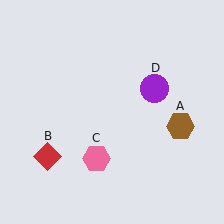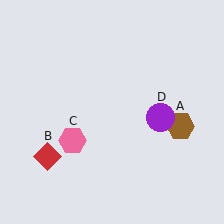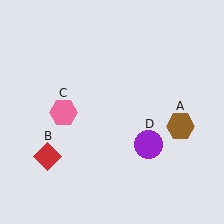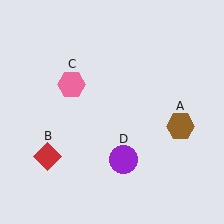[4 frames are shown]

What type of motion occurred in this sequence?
The pink hexagon (object C), purple circle (object D) rotated clockwise around the center of the scene.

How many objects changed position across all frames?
2 objects changed position: pink hexagon (object C), purple circle (object D).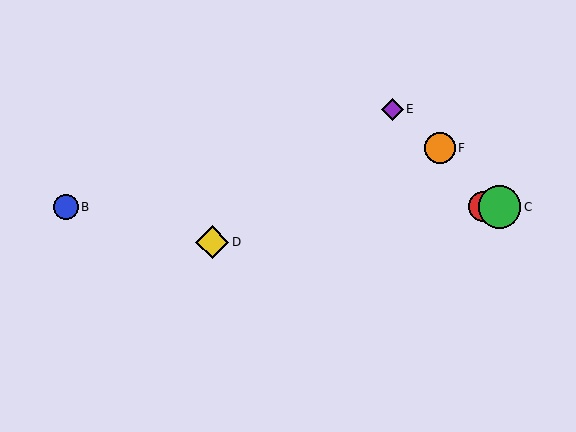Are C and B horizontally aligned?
Yes, both are at y≈207.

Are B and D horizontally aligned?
No, B is at y≈207 and D is at y≈242.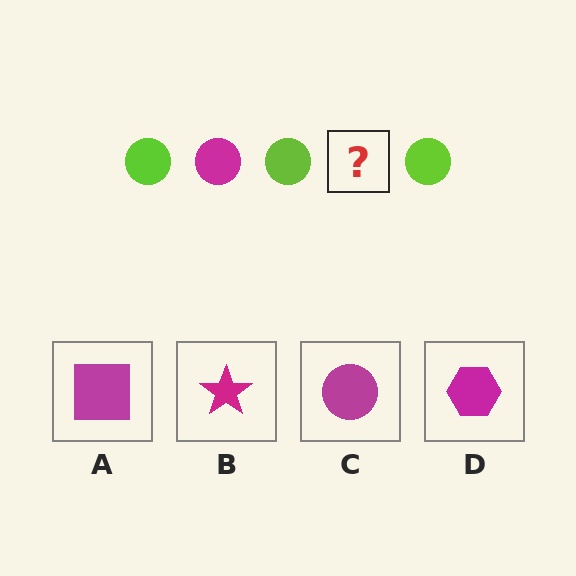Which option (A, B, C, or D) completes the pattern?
C.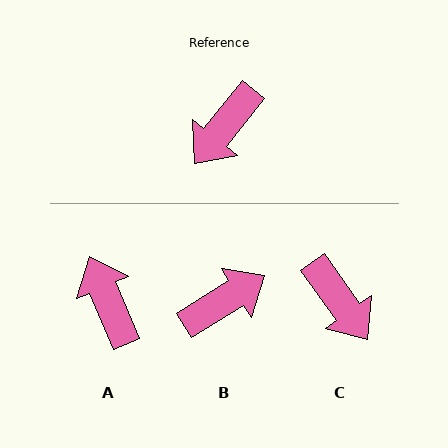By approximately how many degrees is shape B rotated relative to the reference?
Approximately 161 degrees counter-clockwise.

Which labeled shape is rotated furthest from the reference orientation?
B, about 161 degrees away.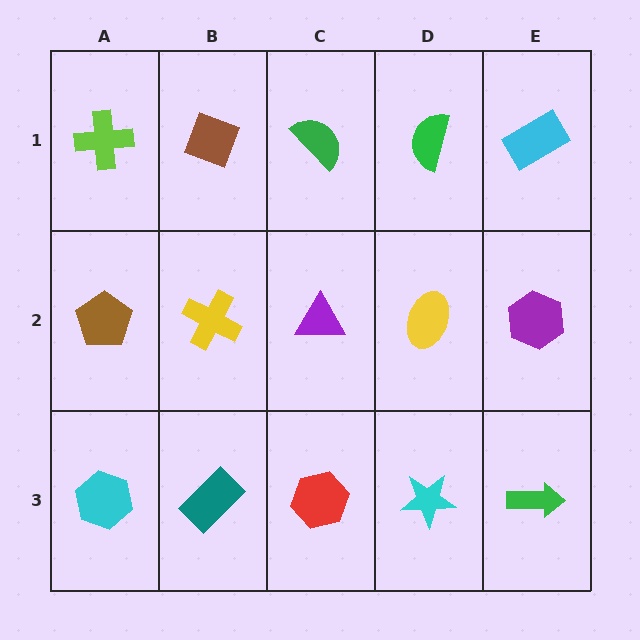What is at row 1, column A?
A lime cross.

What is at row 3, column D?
A cyan star.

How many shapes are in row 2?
5 shapes.